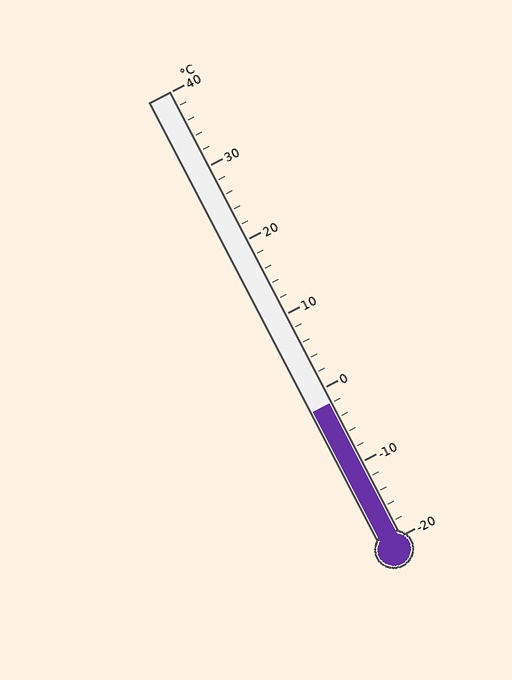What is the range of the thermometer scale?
The thermometer scale ranges from -20°C to 40°C.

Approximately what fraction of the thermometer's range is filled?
The thermometer is filled to approximately 30% of its range.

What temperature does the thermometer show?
The thermometer shows approximately -2°C.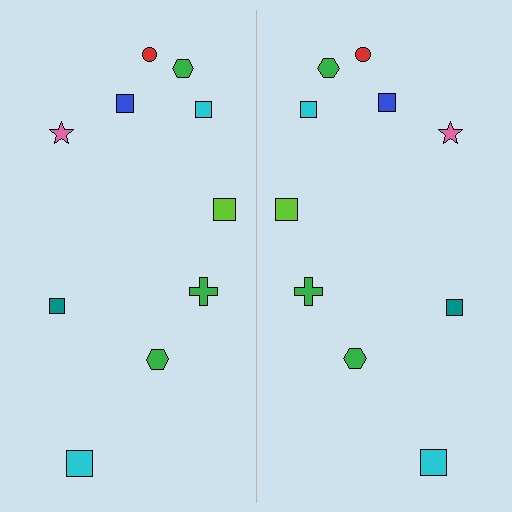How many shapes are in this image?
There are 20 shapes in this image.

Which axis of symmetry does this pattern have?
The pattern has a vertical axis of symmetry running through the center of the image.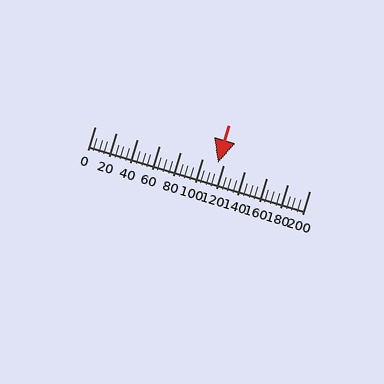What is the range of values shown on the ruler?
The ruler shows values from 0 to 200.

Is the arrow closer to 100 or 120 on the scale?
The arrow is closer to 120.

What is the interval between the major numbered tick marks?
The major tick marks are spaced 20 units apart.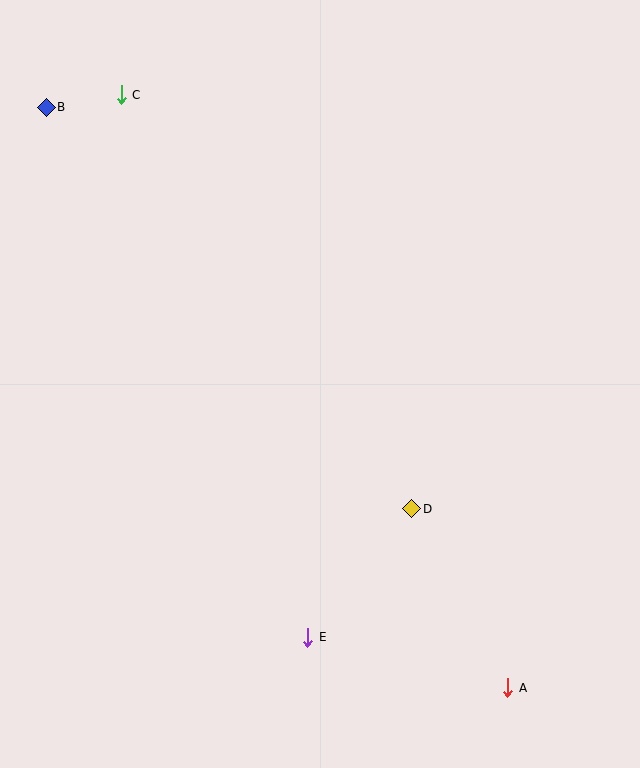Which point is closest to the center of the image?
Point D at (412, 509) is closest to the center.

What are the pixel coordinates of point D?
Point D is at (412, 509).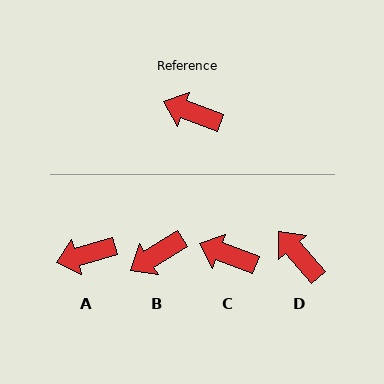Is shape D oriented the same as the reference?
No, it is off by about 29 degrees.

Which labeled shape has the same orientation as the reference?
C.